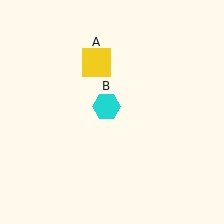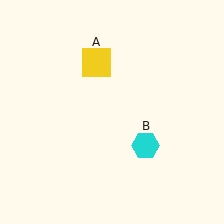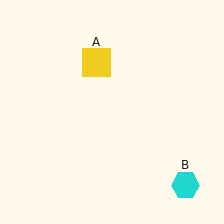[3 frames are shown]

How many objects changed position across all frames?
1 object changed position: cyan hexagon (object B).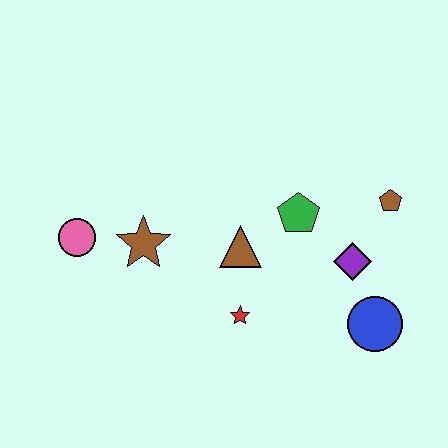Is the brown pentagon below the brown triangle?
No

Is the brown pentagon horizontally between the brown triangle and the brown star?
No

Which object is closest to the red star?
The brown triangle is closest to the red star.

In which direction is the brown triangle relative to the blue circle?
The brown triangle is to the left of the blue circle.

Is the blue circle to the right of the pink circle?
Yes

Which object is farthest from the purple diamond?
The pink circle is farthest from the purple diamond.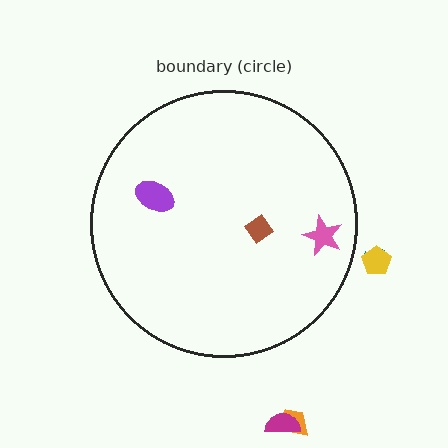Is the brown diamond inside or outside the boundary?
Inside.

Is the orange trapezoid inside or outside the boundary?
Outside.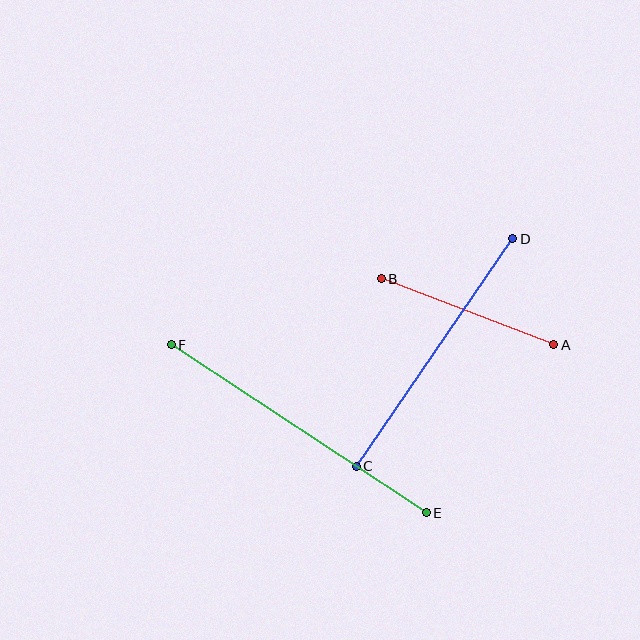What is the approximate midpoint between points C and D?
The midpoint is at approximately (435, 352) pixels.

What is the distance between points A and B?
The distance is approximately 185 pixels.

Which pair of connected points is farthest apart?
Points E and F are farthest apart.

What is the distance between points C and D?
The distance is approximately 276 pixels.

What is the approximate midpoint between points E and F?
The midpoint is at approximately (299, 429) pixels.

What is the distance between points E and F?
The distance is approximately 305 pixels.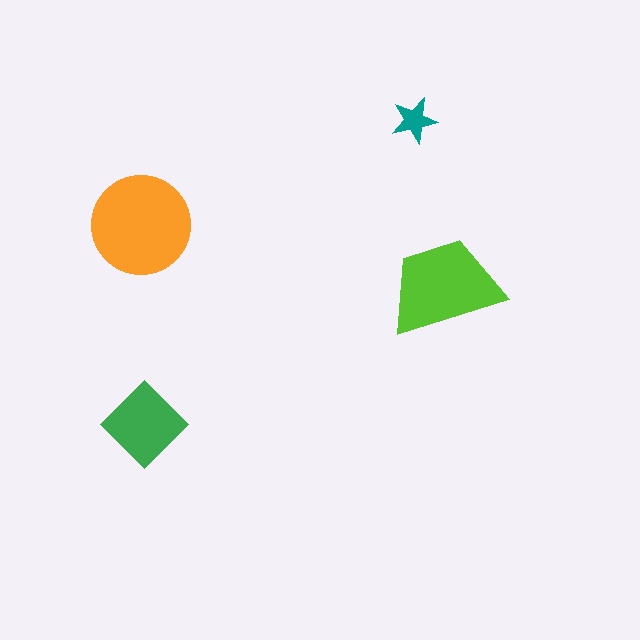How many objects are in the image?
There are 4 objects in the image.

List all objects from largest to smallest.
The orange circle, the lime trapezoid, the green diamond, the teal star.